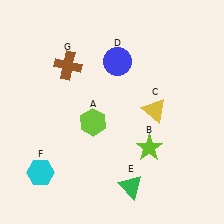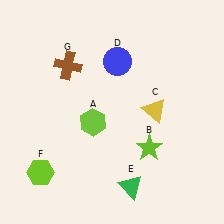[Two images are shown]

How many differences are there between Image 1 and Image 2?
There is 1 difference between the two images.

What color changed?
The hexagon (F) changed from cyan in Image 1 to lime in Image 2.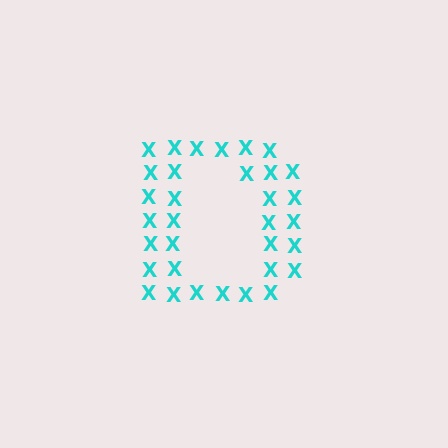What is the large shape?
The large shape is the letter D.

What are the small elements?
The small elements are letter X's.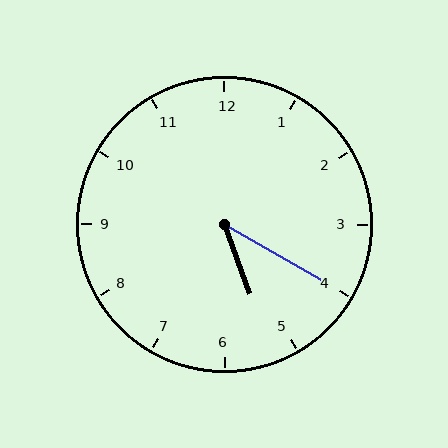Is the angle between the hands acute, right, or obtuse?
It is acute.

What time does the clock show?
5:20.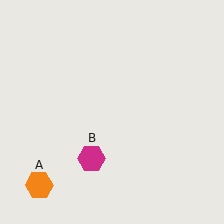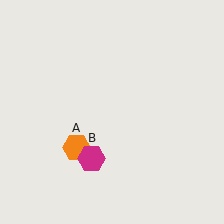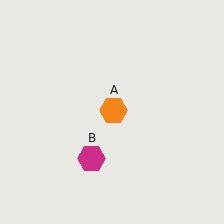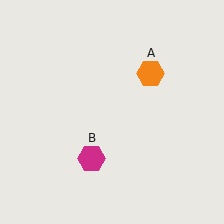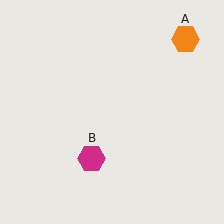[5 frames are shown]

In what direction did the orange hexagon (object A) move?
The orange hexagon (object A) moved up and to the right.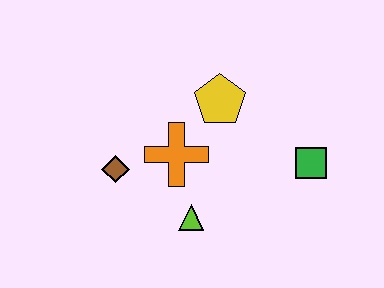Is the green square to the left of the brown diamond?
No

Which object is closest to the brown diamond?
The orange cross is closest to the brown diamond.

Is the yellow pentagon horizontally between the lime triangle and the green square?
Yes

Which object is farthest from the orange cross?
The green square is farthest from the orange cross.